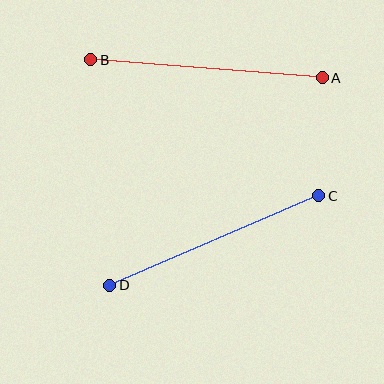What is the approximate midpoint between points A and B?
The midpoint is at approximately (206, 69) pixels.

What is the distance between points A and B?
The distance is approximately 232 pixels.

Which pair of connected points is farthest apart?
Points A and B are farthest apart.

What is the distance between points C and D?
The distance is approximately 227 pixels.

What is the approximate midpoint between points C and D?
The midpoint is at approximately (214, 241) pixels.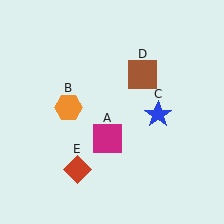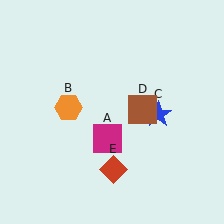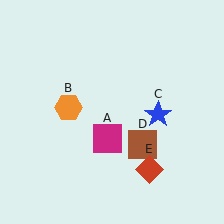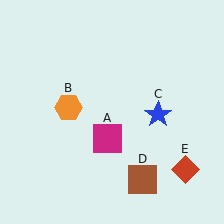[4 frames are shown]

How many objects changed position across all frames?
2 objects changed position: brown square (object D), red diamond (object E).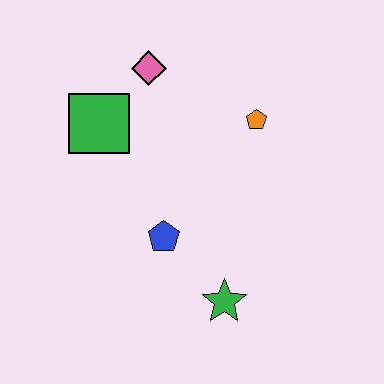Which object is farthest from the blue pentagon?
The pink diamond is farthest from the blue pentagon.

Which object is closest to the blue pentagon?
The green star is closest to the blue pentagon.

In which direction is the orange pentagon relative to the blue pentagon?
The orange pentagon is above the blue pentagon.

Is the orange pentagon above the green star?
Yes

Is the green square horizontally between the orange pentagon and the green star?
No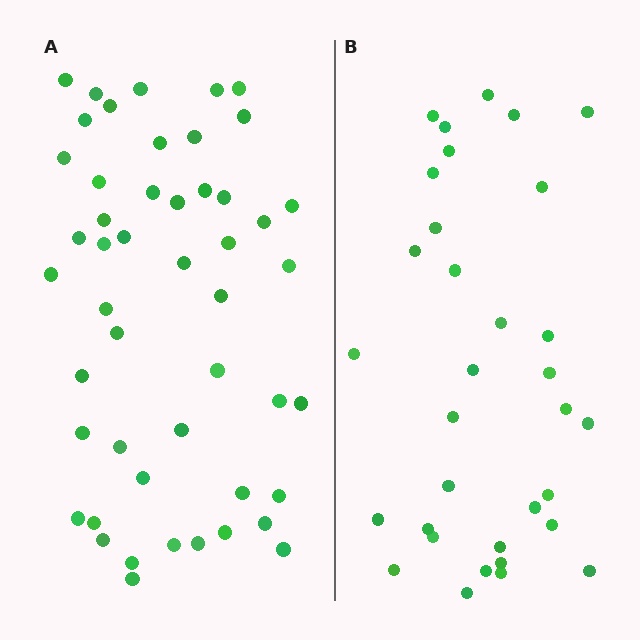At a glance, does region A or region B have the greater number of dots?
Region A (the left region) has more dots.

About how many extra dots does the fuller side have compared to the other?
Region A has approximately 15 more dots than region B.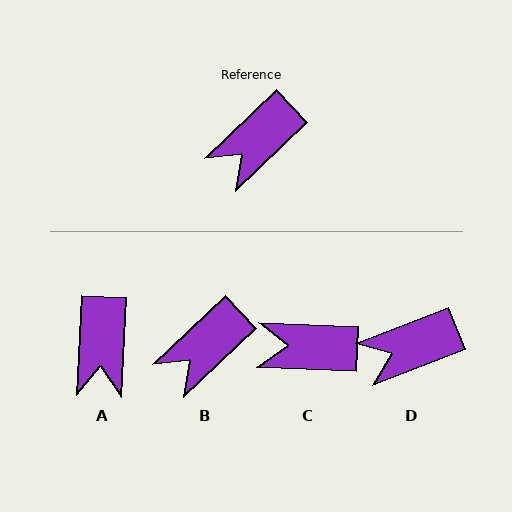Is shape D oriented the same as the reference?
No, it is off by about 22 degrees.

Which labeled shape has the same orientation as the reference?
B.